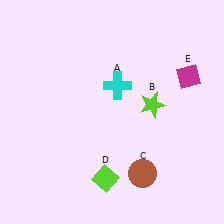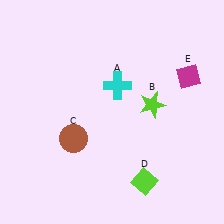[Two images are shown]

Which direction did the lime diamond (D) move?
The lime diamond (D) moved right.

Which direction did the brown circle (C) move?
The brown circle (C) moved left.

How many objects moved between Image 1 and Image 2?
2 objects moved between the two images.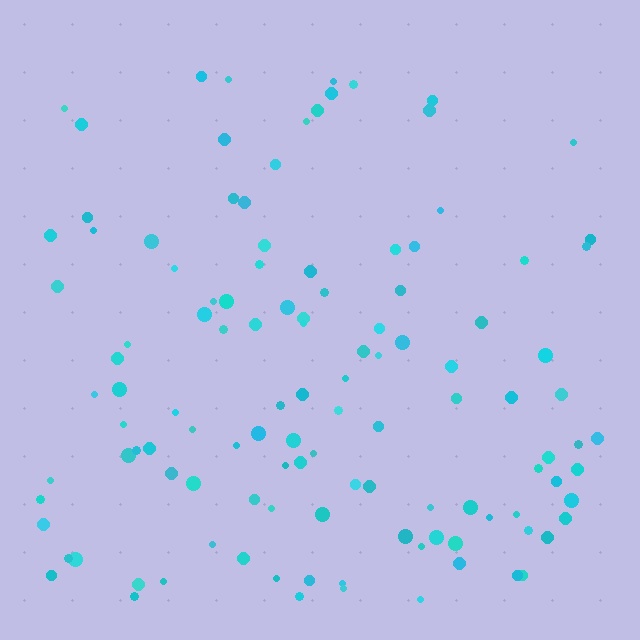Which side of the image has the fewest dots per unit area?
The top.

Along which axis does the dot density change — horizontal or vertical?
Vertical.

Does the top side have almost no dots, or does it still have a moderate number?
Still a moderate number, just noticeably fewer than the bottom.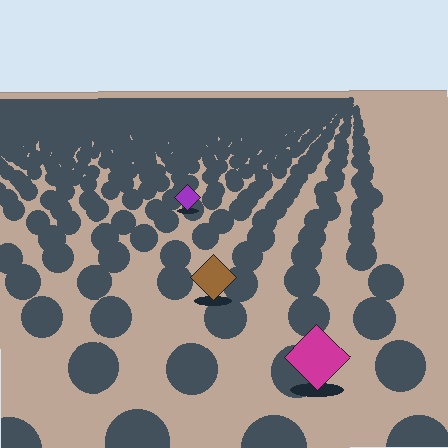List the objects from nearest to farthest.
From nearest to farthest: the magenta diamond, the brown diamond, the purple diamond.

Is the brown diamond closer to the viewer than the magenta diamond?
No. The magenta diamond is closer — you can tell from the texture gradient: the ground texture is coarser near it.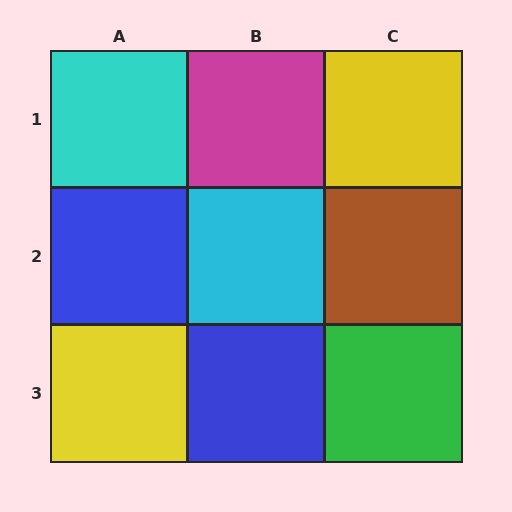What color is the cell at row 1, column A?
Cyan.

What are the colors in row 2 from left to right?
Blue, cyan, brown.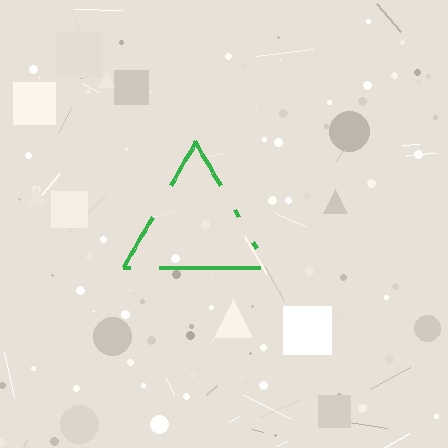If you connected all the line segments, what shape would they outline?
They would outline a triangle.